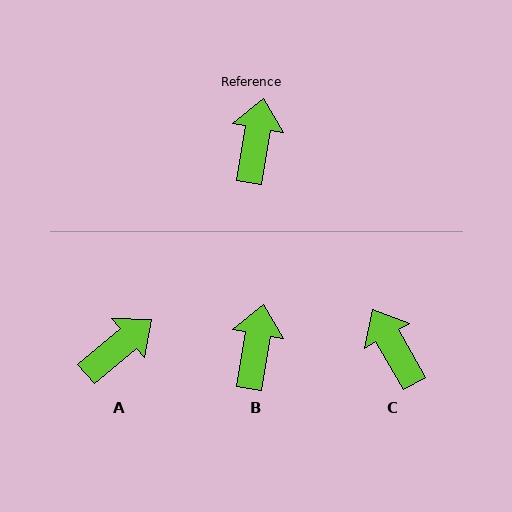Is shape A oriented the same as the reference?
No, it is off by about 40 degrees.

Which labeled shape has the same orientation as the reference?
B.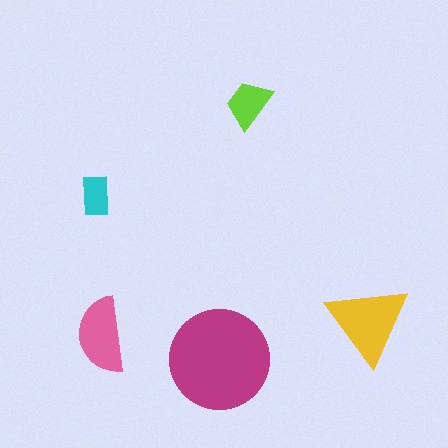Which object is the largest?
The magenta circle.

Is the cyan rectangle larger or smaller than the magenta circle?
Smaller.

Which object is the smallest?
The cyan rectangle.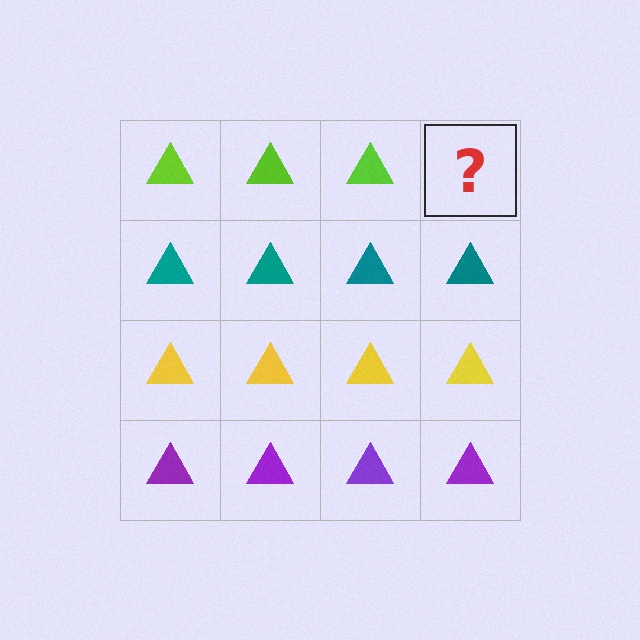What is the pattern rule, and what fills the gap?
The rule is that each row has a consistent color. The gap should be filled with a lime triangle.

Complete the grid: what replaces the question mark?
The question mark should be replaced with a lime triangle.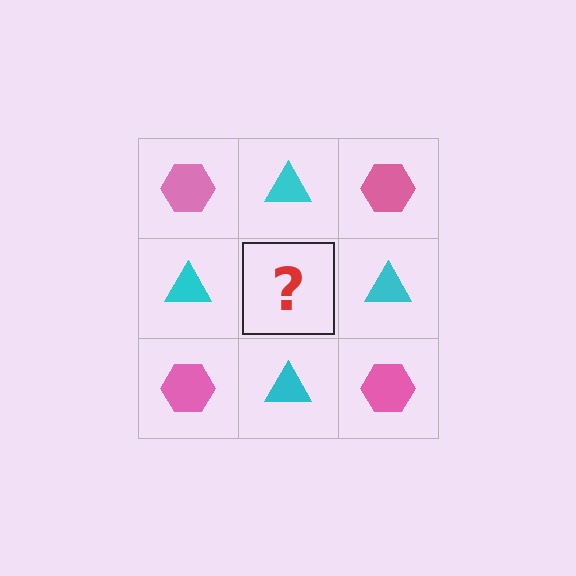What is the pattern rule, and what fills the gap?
The rule is that it alternates pink hexagon and cyan triangle in a checkerboard pattern. The gap should be filled with a pink hexagon.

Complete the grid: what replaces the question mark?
The question mark should be replaced with a pink hexagon.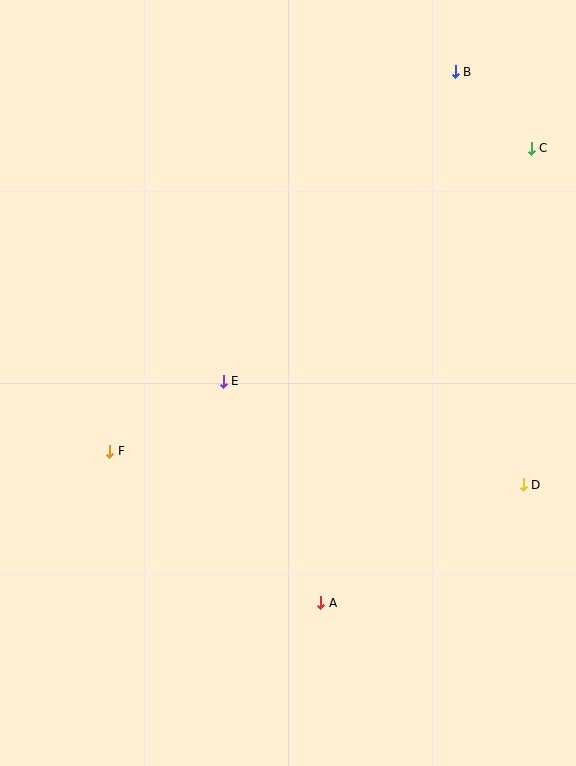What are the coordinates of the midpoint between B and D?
The midpoint between B and D is at (489, 278).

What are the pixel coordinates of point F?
Point F is at (110, 451).